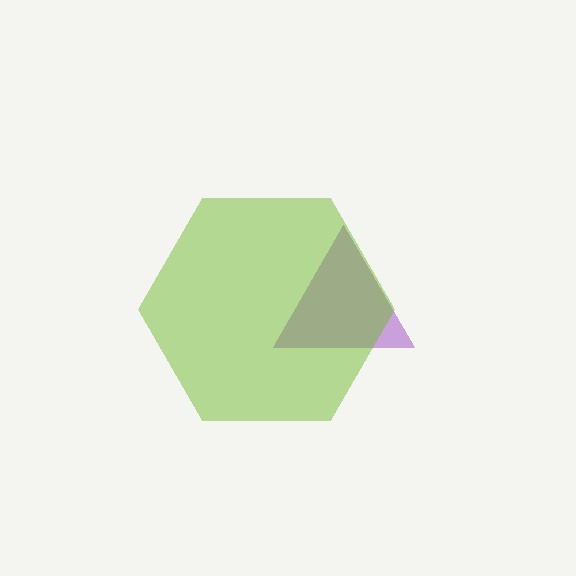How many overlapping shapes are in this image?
There are 2 overlapping shapes in the image.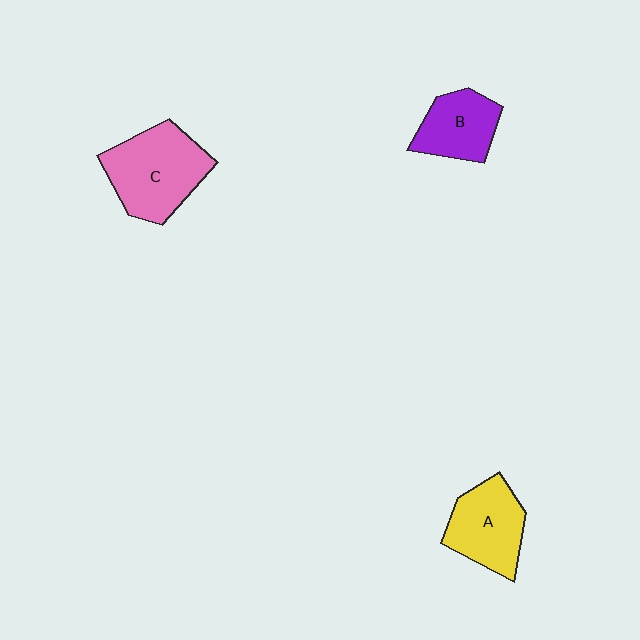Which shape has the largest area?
Shape C (pink).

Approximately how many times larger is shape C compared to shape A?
Approximately 1.3 times.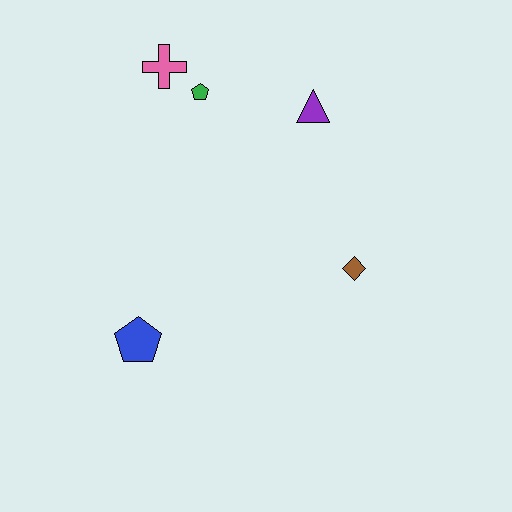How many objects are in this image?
There are 5 objects.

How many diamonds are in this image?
There is 1 diamond.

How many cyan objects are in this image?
There are no cyan objects.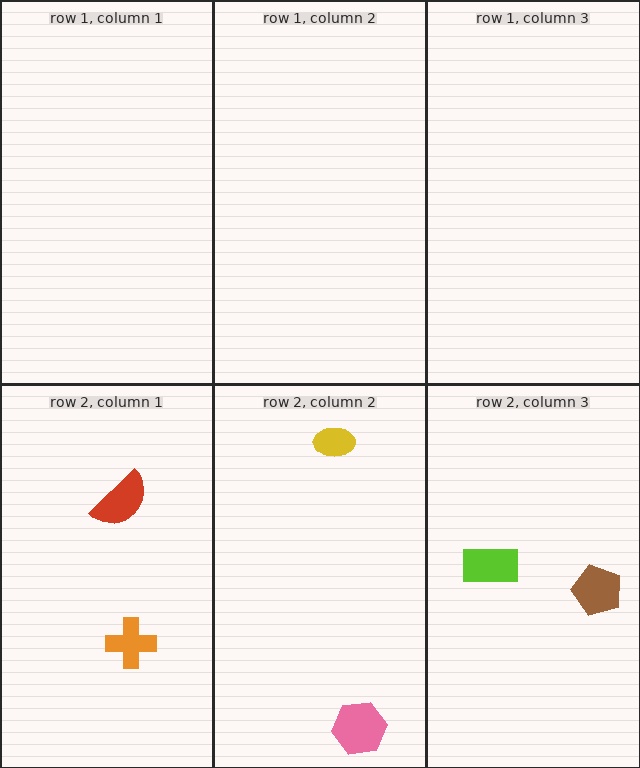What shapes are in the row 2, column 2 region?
The pink hexagon, the yellow ellipse.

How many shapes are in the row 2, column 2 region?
2.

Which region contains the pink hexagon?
The row 2, column 2 region.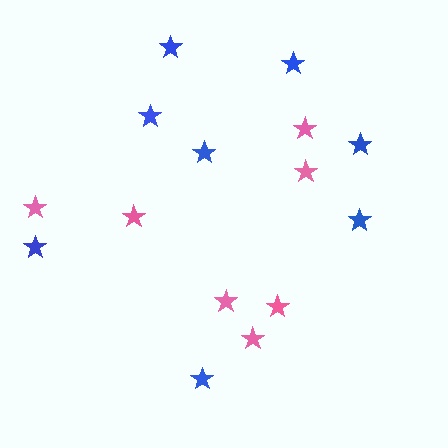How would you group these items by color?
There are 2 groups: one group of blue stars (8) and one group of pink stars (7).